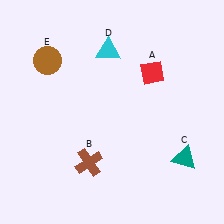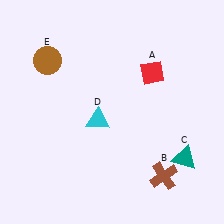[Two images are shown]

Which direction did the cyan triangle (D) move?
The cyan triangle (D) moved down.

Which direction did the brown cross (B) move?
The brown cross (B) moved right.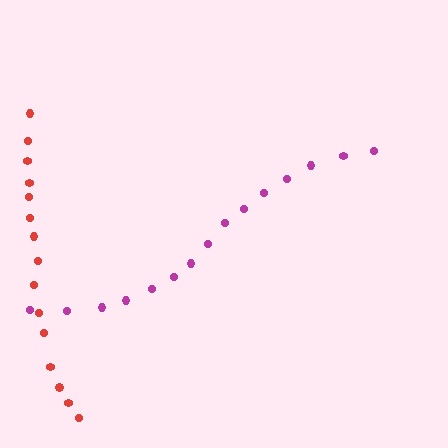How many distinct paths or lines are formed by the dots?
There are 2 distinct paths.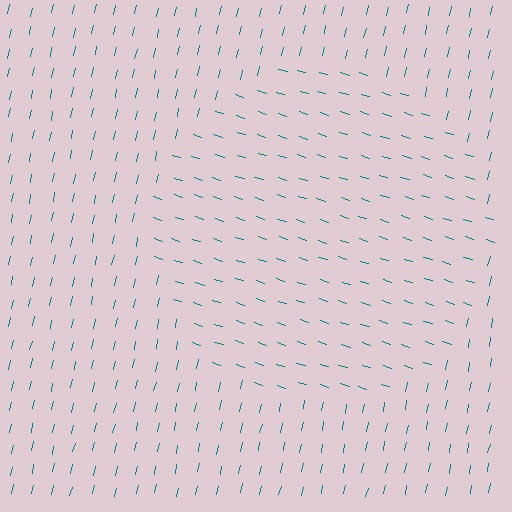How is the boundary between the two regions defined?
The boundary is defined purely by a change in line orientation (approximately 84 degrees difference). All lines are the same color and thickness.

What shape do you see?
I see a circle.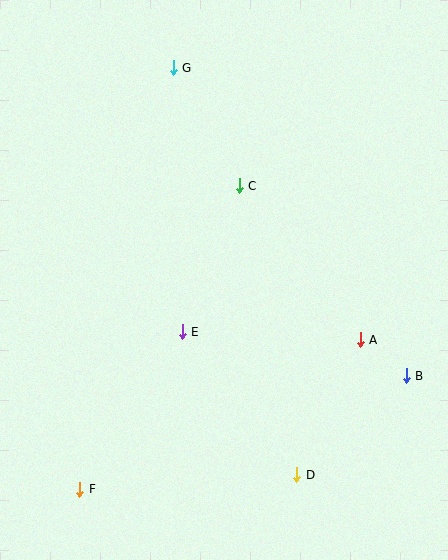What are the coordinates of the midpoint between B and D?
The midpoint between B and D is at (351, 425).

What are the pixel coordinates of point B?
Point B is at (406, 376).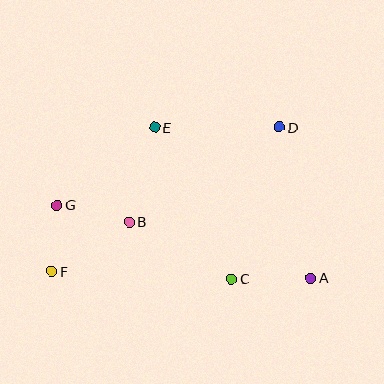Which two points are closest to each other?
Points F and G are closest to each other.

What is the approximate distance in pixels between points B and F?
The distance between B and F is approximately 92 pixels.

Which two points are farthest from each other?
Points D and F are farthest from each other.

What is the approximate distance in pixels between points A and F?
The distance between A and F is approximately 259 pixels.